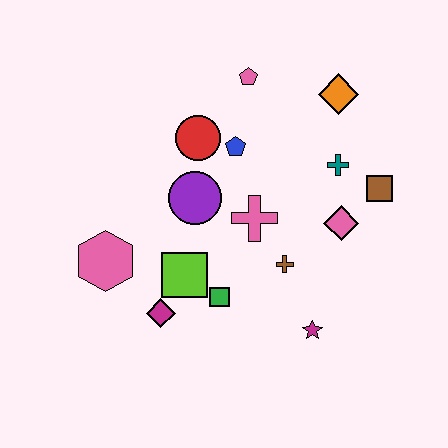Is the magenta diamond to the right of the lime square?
No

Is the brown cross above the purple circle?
No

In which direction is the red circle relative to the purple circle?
The red circle is above the purple circle.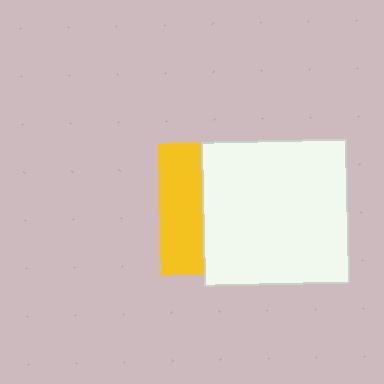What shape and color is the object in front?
The object in front is a white square.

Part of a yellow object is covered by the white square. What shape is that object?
It is a square.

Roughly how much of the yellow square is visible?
A small part of it is visible (roughly 32%).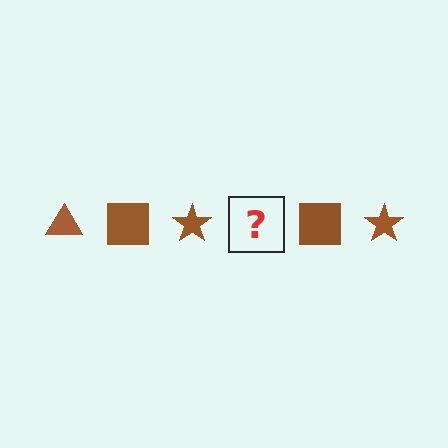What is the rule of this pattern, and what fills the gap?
The rule is that the pattern cycles through triangle, square, star shapes in brown. The gap should be filled with a brown triangle.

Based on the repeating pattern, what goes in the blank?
The blank should be a brown triangle.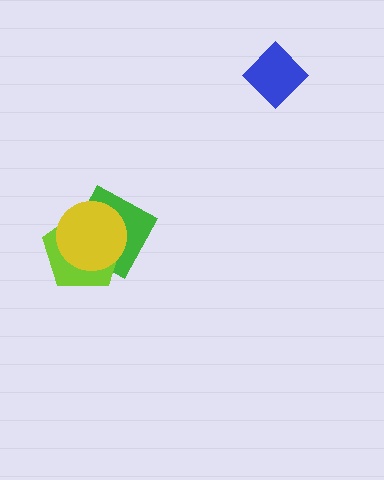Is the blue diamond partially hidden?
No, no other shape covers it.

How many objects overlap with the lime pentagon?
2 objects overlap with the lime pentagon.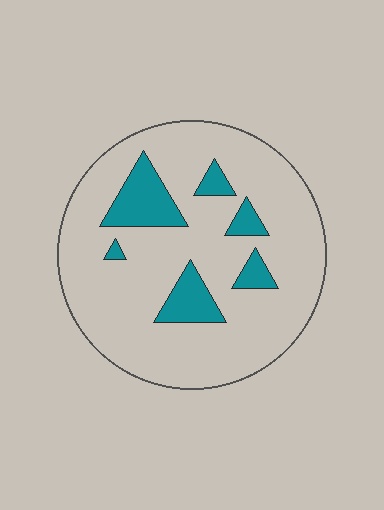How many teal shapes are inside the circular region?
6.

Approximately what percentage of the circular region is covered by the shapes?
Approximately 15%.